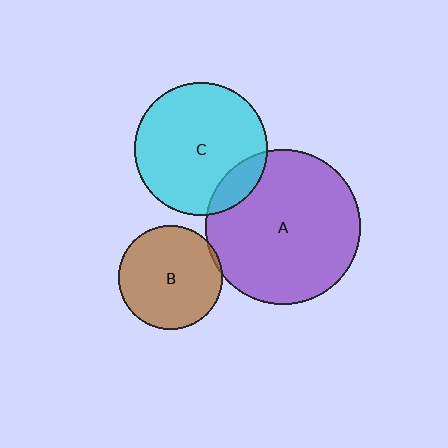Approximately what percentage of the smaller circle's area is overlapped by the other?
Approximately 15%.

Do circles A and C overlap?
Yes.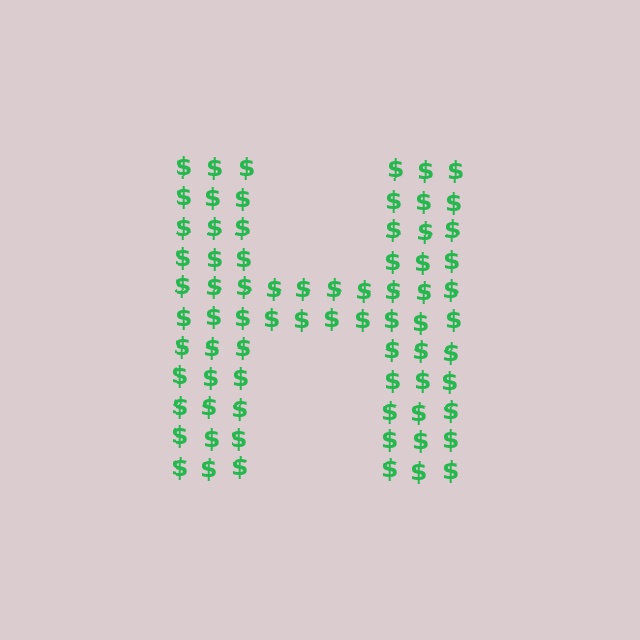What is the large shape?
The large shape is the letter H.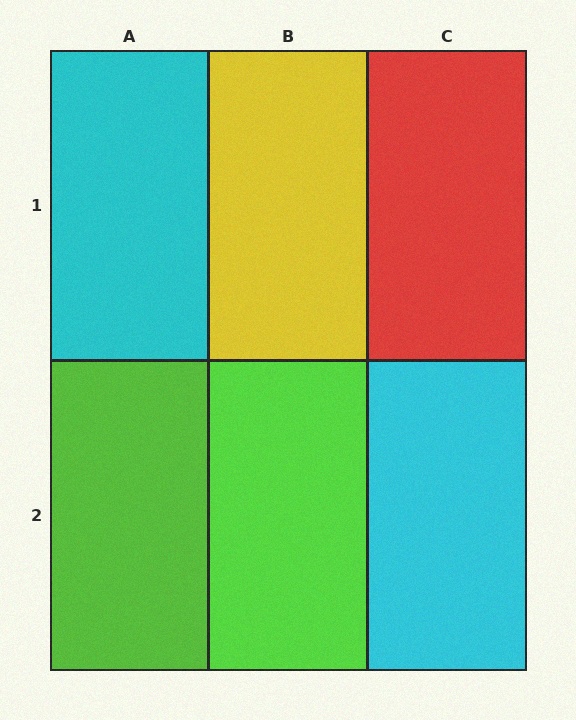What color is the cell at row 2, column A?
Lime.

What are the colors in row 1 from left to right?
Cyan, yellow, red.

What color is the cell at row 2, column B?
Lime.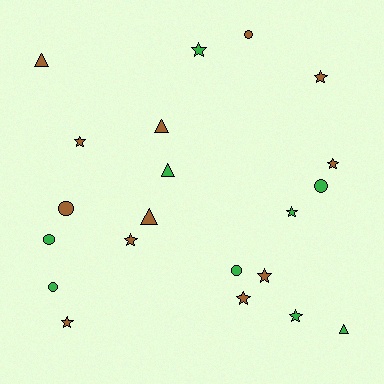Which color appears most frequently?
Brown, with 12 objects.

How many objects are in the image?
There are 21 objects.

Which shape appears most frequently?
Star, with 10 objects.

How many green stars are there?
There are 3 green stars.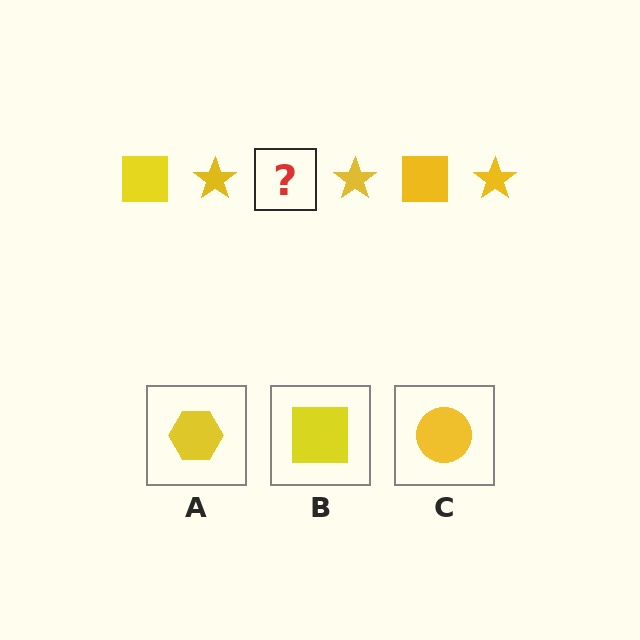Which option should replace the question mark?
Option B.